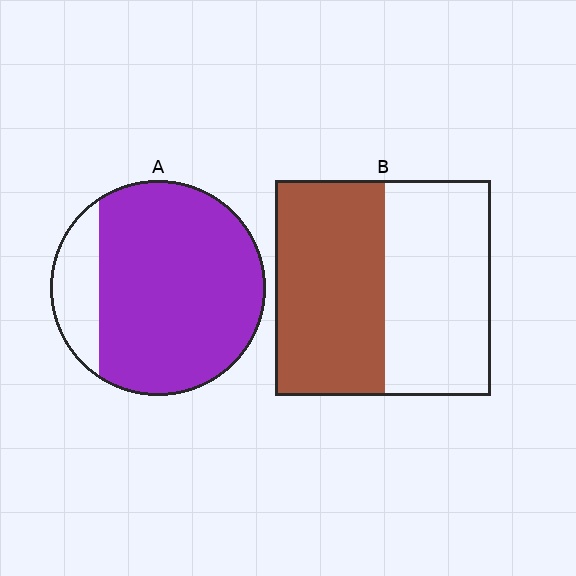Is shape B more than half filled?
Roughly half.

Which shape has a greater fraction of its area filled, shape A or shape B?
Shape A.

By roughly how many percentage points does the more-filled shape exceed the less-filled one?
By roughly 30 percentage points (A over B).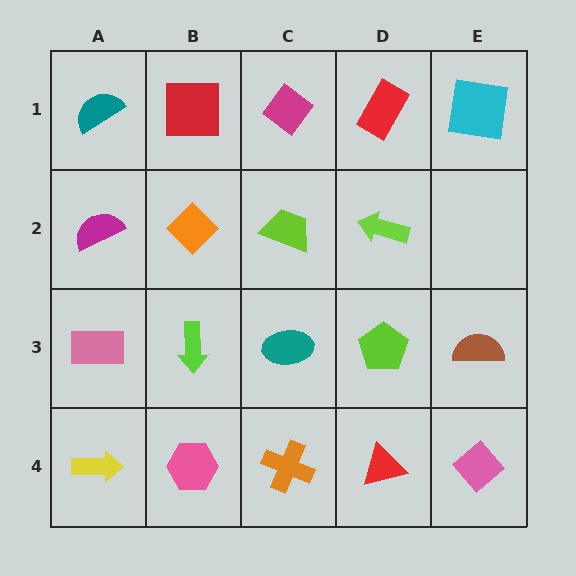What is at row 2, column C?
A lime trapezoid.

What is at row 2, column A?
A magenta semicircle.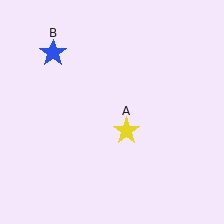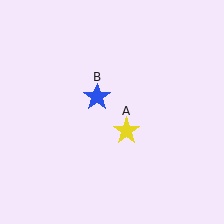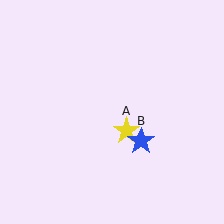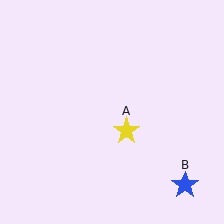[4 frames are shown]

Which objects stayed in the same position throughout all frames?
Yellow star (object A) remained stationary.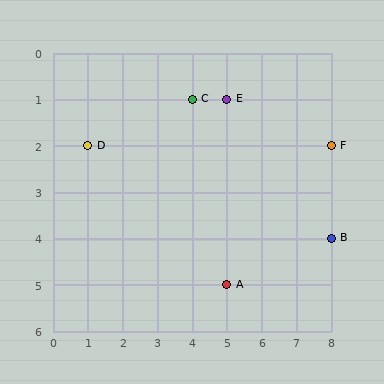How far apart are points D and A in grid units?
Points D and A are 4 columns and 3 rows apart (about 5.0 grid units diagonally).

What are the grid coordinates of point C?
Point C is at grid coordinates (4, 1).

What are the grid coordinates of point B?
Point B is at grid coordinates (8, 4).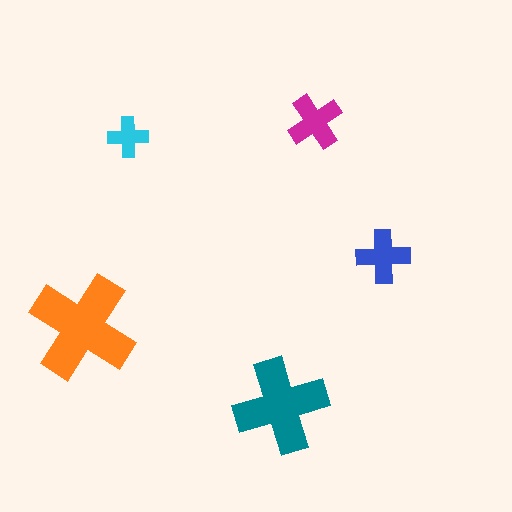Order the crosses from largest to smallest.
the orange one, the teal one, the magenta one, the blue one, the cyan one.